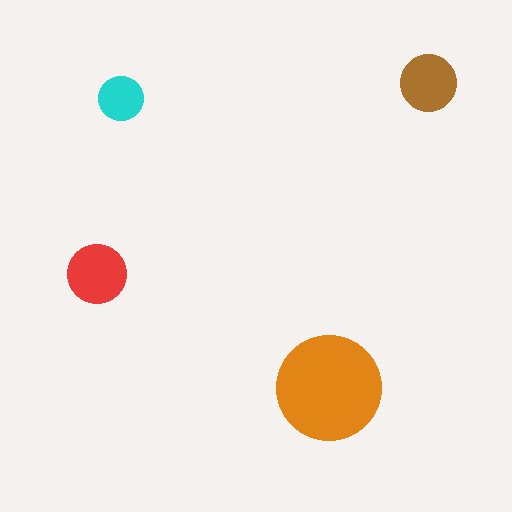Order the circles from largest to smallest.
the orange one, the red one, the brown one, the cyan one.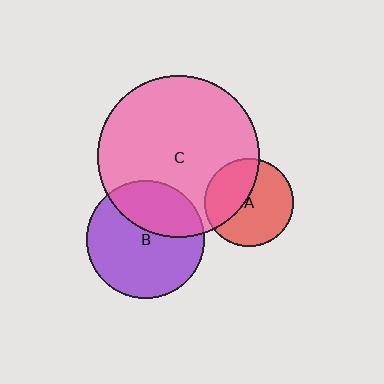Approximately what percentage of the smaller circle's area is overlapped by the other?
Approximately 40%.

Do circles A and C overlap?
Yes.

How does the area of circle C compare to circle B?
Approximately 1.9 times.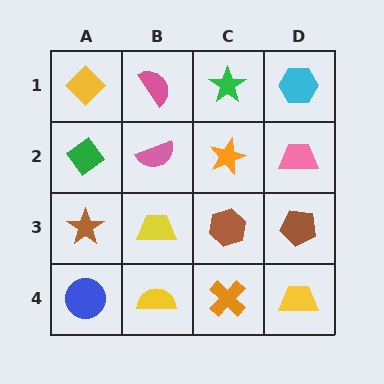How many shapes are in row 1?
4 shapes.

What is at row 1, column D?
A cyan hexagon.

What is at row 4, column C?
An orange cross.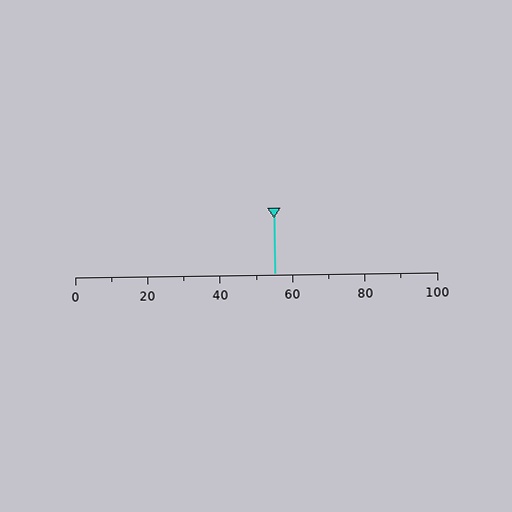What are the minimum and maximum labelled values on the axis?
The axis runs from 0 to 100.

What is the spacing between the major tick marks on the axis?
The major ticks are spaced 20 apart.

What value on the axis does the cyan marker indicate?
The marker indicates approximately 55.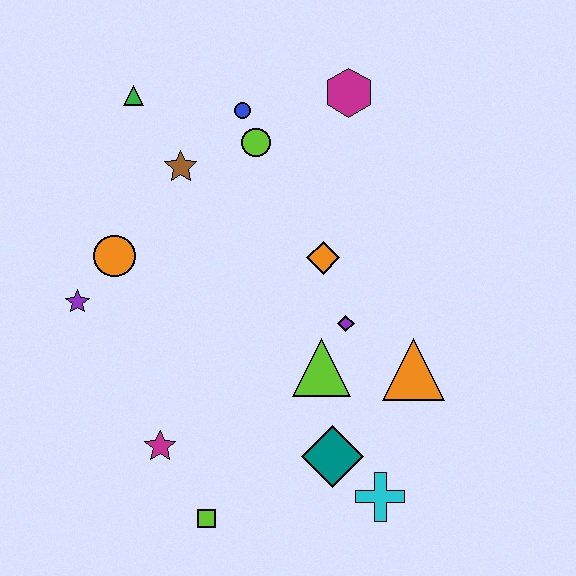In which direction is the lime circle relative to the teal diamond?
The lime circle is above the teal diamond.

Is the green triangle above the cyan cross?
Yes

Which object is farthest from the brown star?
The cyan cross is farthest from the brown star.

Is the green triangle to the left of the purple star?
No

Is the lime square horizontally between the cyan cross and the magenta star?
Yes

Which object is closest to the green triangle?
The brown star is closest to the green triangle.